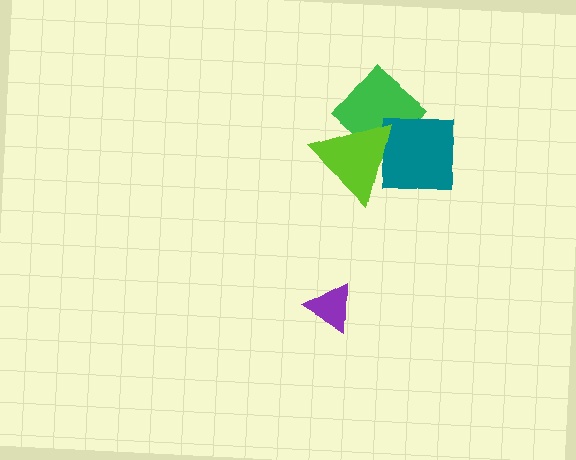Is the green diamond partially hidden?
Yes, it is partially covered by another shape.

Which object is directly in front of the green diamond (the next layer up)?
The teal square is directly in front of the green diamond.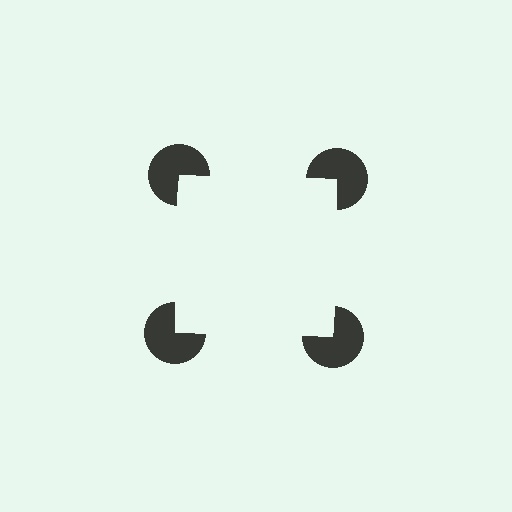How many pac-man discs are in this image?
There are 4 — one at each vertex of the illusory square.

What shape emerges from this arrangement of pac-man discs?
An illusory square — its edges are inferred from the aligned wedge cuts in the pac-man discs, not physically drawn.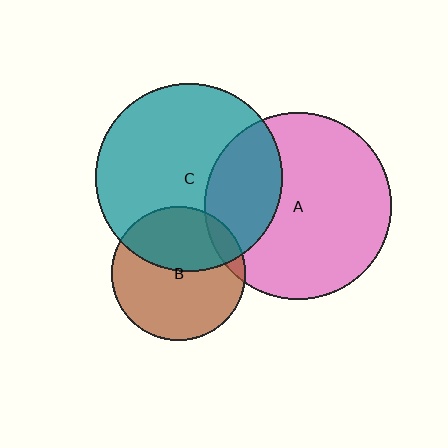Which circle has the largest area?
Circle A (pink).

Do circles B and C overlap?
Yes.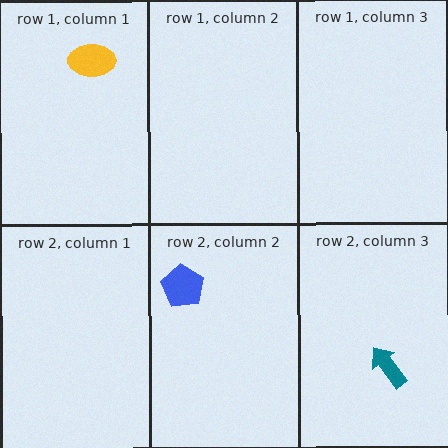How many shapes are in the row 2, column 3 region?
1.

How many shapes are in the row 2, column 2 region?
1.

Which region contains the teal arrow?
The row 2, column 3 region.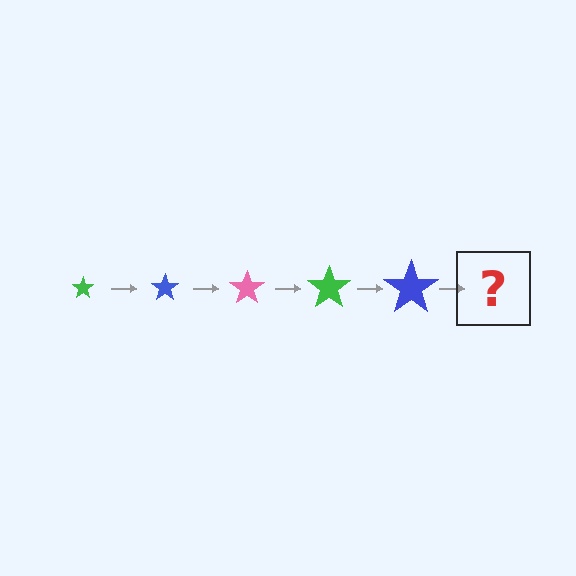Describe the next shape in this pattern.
It should be a pink star, larger than the previous one.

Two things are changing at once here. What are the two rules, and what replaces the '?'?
The two rules are that the star grows larger each step and the color cycles through green, blue, and pink. The '?' should be a pink star, larger than the previous one.